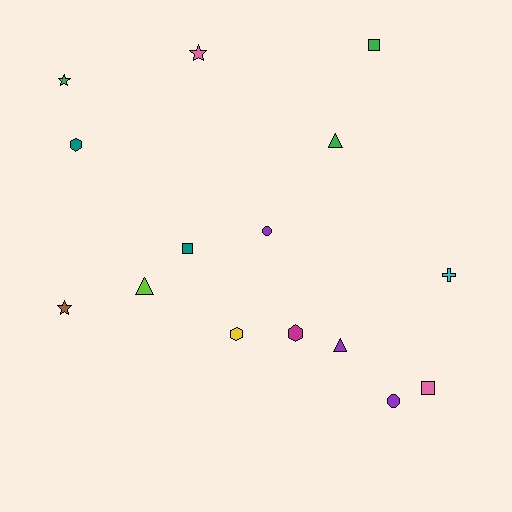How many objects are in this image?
There are 15 objects.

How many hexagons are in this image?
There are 3 hexagons.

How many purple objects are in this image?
There are 3 purple objects.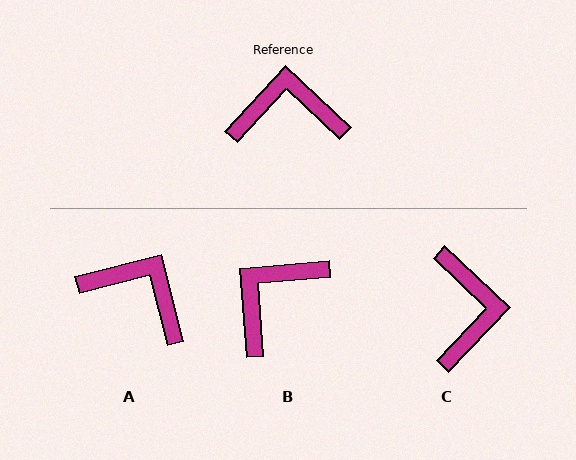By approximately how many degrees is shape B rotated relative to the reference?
Approximately 48 degrees counter-clockwise.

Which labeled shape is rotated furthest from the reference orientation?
C, about 90 degrees away.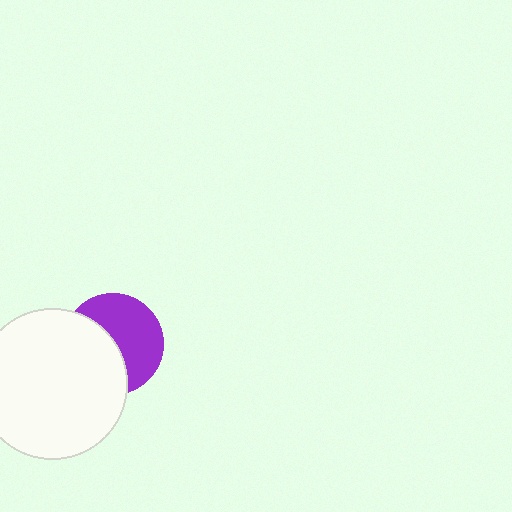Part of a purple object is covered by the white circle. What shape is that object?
It is a circle.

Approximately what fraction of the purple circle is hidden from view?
Roughly 47% of the purple circle is hidden behind the white circle.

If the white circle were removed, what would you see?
You would see the complete purple circle.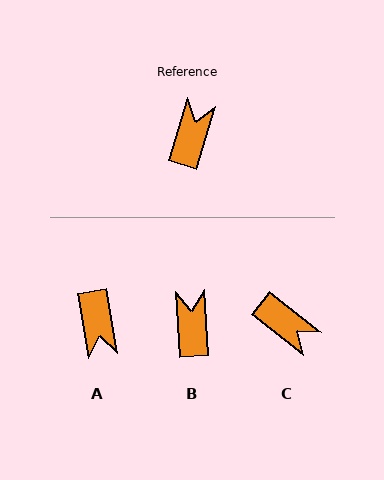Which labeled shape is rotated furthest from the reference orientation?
A, about 153 degrees away.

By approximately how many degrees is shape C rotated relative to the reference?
Approximately 111 degrees clockwise.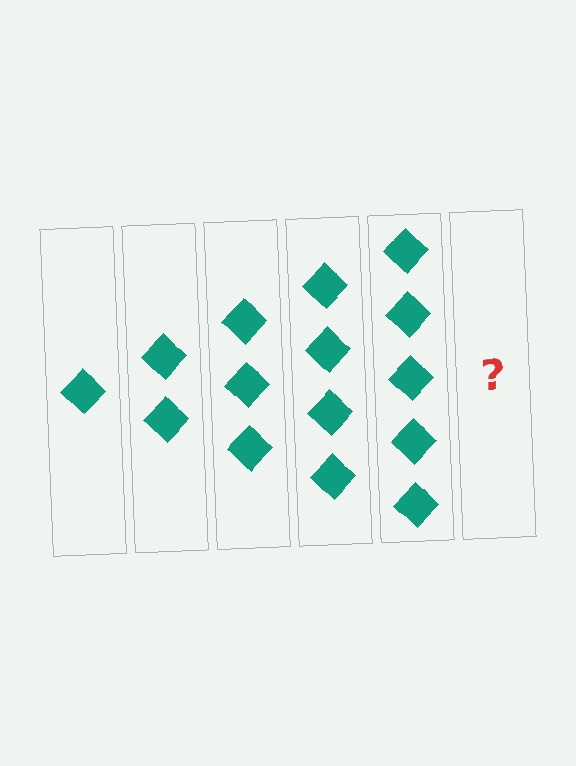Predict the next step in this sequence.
The next step is 6 diamonds.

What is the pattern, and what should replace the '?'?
The pattern is that each step adds one more diamond. The '?' should be 6 diamonds.